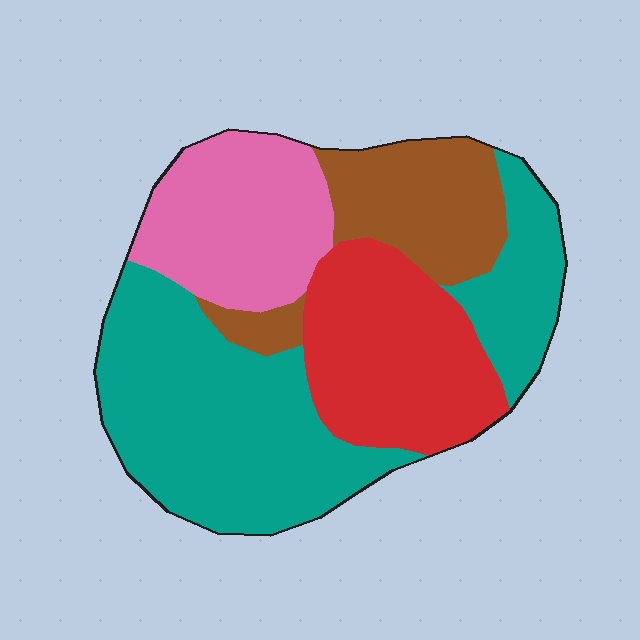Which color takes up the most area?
Teal, at roughly 40%.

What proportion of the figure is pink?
Pink takes up about one fifth (1/5) of the figure.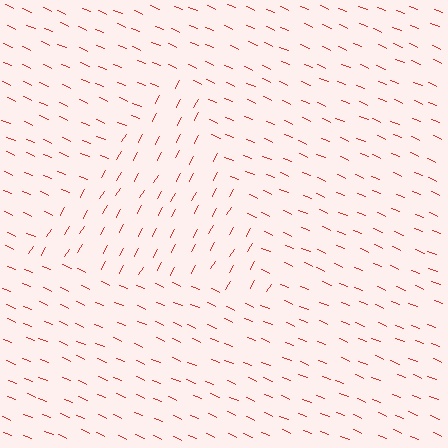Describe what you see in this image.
The image is filled with small red line segments. A triangle region in the image has lines oriented differently from the surrounding lines, creating a visible texture boundary.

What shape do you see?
I see a triangle.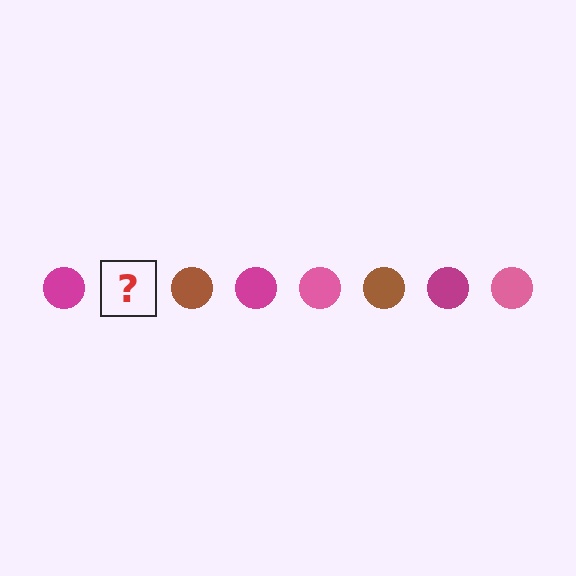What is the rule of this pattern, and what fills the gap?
The rule is that the pattern cycles through magenta, pink, brown circles. The gap should be filled with a pink circle.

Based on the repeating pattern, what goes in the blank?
The blank should be a pink circle.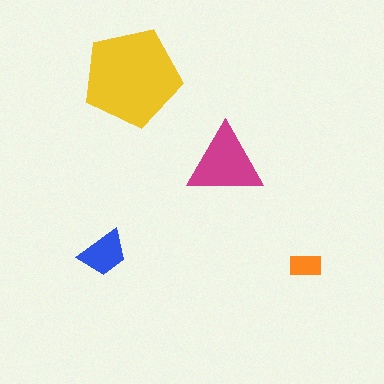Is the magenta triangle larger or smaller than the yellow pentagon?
Smaller.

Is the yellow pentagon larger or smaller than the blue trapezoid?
Larger.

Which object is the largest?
The yellow pentagon.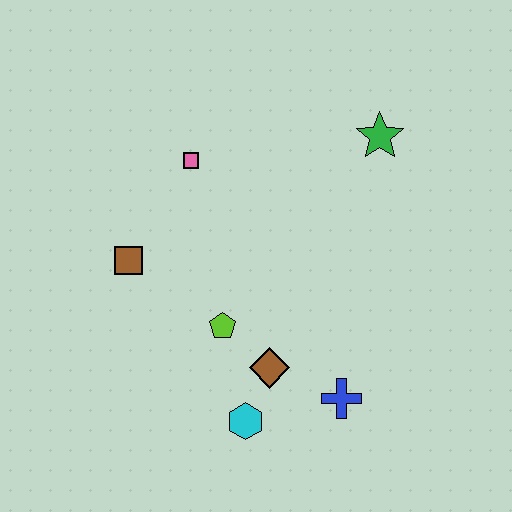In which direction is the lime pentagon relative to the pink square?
The lime pentagon is below the pink square.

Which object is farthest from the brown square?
The green star is farthest from the brown square.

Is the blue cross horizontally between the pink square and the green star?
Yes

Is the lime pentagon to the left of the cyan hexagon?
Yes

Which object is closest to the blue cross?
The brown diamond is closest to the blue cross.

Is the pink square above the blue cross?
Yes